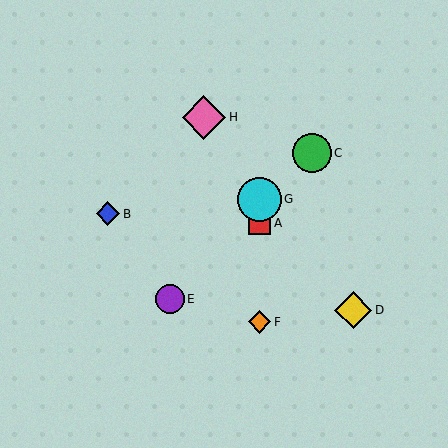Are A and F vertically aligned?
Yes, both are at x≈260.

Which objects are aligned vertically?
Objects A, F, G are aligned vertically.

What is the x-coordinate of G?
Object G is at x≈260.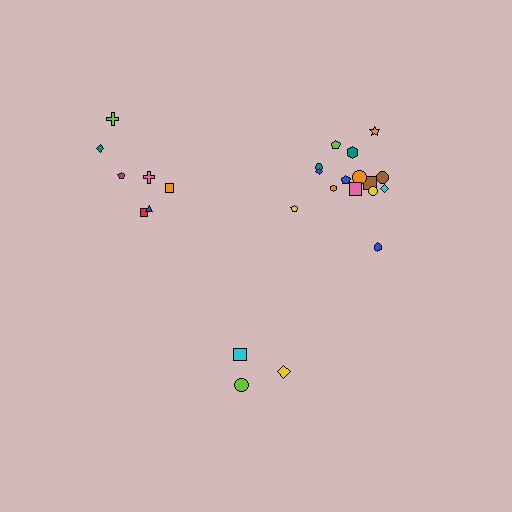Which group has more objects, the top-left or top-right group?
The top-right group.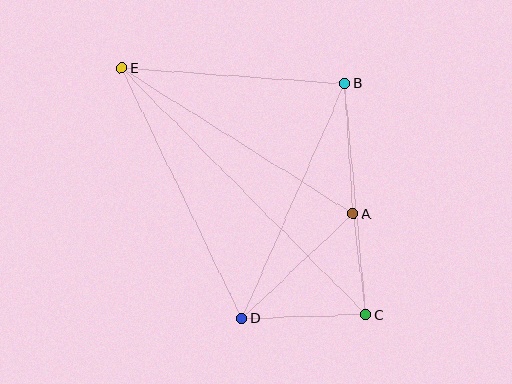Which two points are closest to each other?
Points A and C are closest to each other.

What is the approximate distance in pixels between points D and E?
The distance between D and E is approximately 278 pixels.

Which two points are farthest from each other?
Points C and E are farthest from each other.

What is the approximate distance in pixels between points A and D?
The distance between A and D is approximately 152 pixels.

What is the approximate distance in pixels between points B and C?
The distance between B and C is approximately 232 pixels.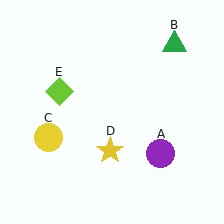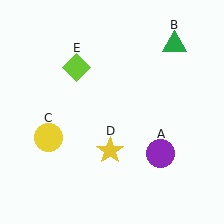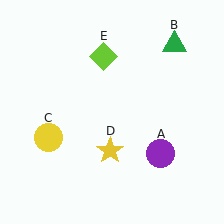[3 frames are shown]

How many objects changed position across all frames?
1 object changed position: lime diamond (object E).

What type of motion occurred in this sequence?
The lime diamond (object E) rotated clockwise around the center of the scene.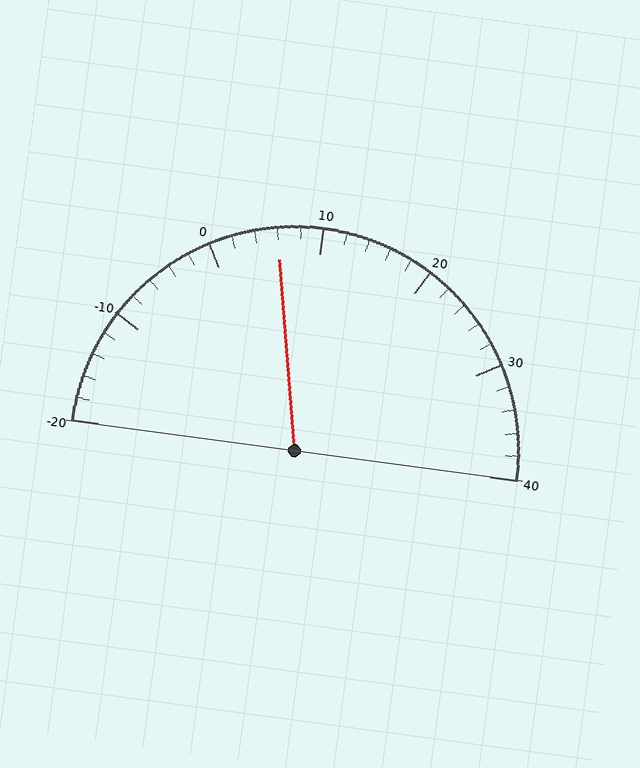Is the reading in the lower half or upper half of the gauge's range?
The reading is in the lower half of the range (-20 to 40).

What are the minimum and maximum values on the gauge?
The gauge ranges from -20 to 40.